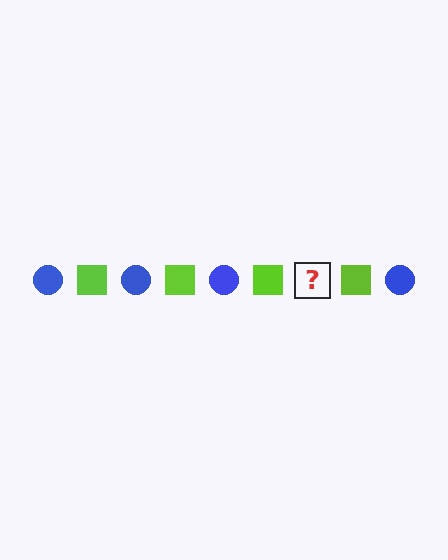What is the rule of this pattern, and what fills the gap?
The rule is that the pattern alternates between blue circle and lime square. The gap should be filled with a blue circle.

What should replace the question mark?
The question mark should be replaced with a blue circle.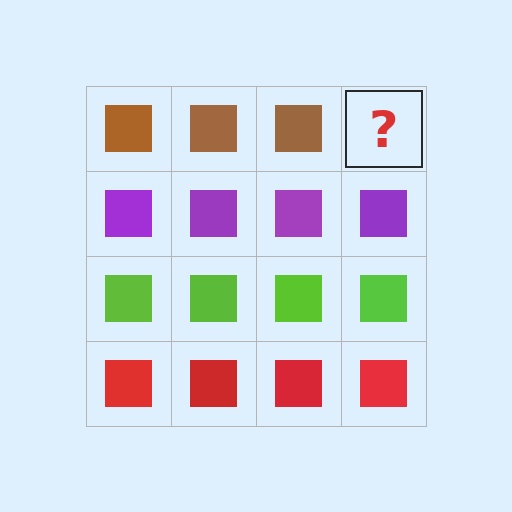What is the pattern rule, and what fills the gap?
The rule is that each row has a consistent color. The gap should be filled with a brown square.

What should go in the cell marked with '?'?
The missing cell should contain a brown square.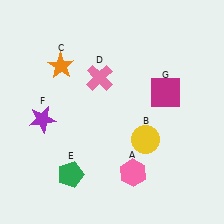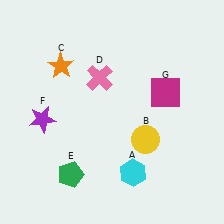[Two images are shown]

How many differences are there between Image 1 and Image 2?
There is 1 difference between the two images.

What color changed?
The hexagon (A) changed from pink in Image 1 to cyan in Image 2.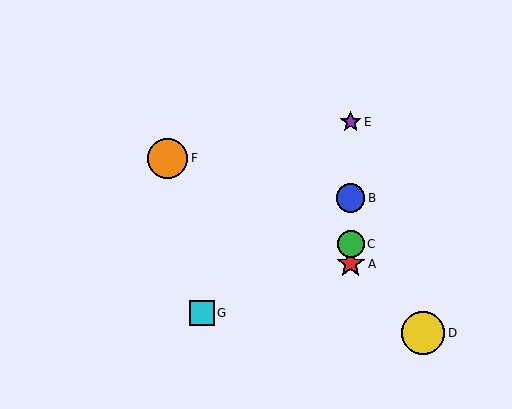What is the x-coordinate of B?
Object B is at x≈351.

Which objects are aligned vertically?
Objects A, B, C, E are aligned vertically.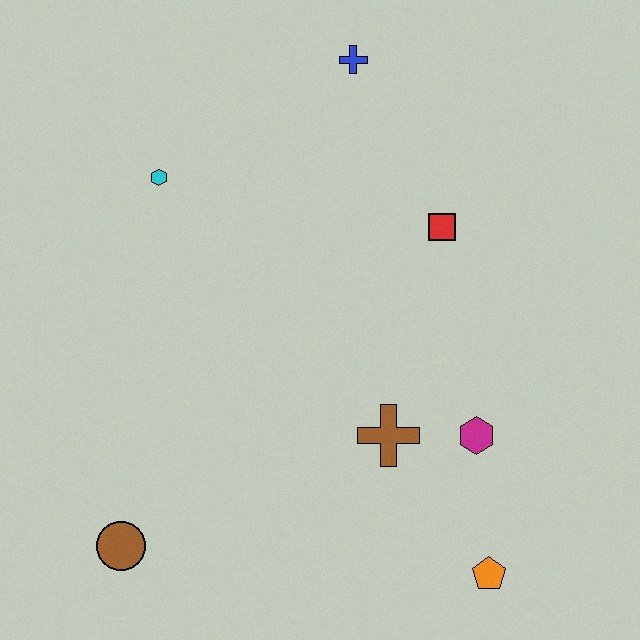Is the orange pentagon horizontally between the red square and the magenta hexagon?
No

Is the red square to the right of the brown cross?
Yes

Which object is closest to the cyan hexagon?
The blue cross is closest to the cyan hexagon.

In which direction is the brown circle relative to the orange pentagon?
The brown circle is to the left of the orange pentagon.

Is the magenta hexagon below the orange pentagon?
No